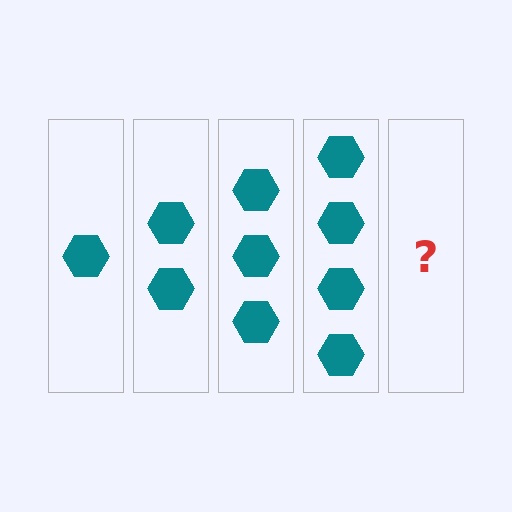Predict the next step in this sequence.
The next step is 5 hexagons.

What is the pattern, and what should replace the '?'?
The pattern is that each step adds one more hexagon. The '?' should be 5 hexagons.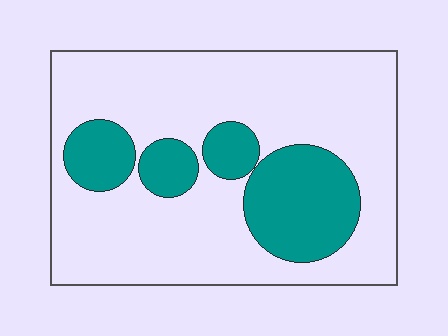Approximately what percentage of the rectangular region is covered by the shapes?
Approximately 25%.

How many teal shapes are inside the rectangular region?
4.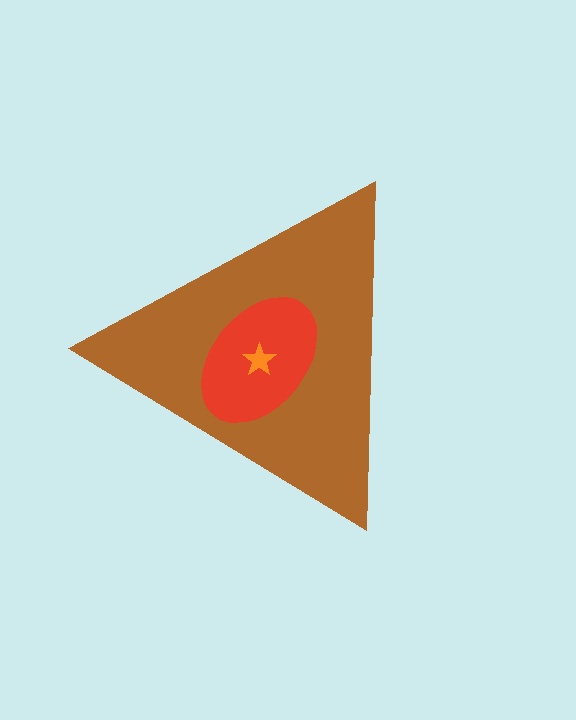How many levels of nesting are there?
3.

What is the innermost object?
The orange star.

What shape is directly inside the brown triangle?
The red ellipse.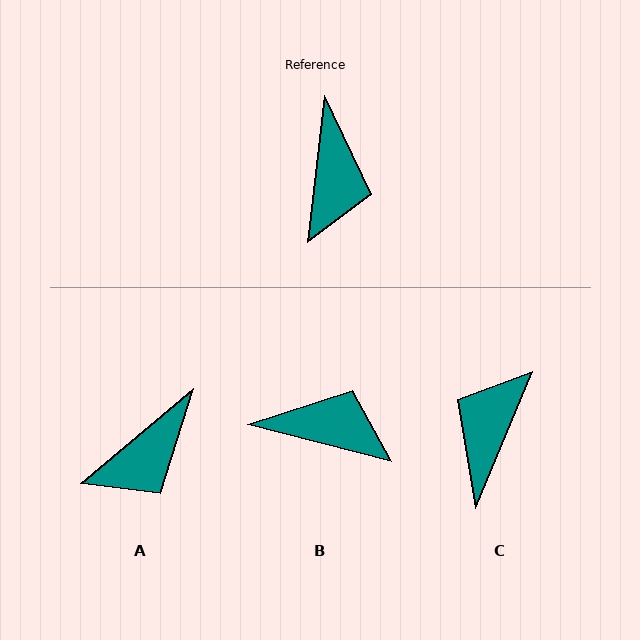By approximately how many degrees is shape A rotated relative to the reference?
Approximately 43 degrees clockwise.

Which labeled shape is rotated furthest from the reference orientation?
C, about 164 degrees away.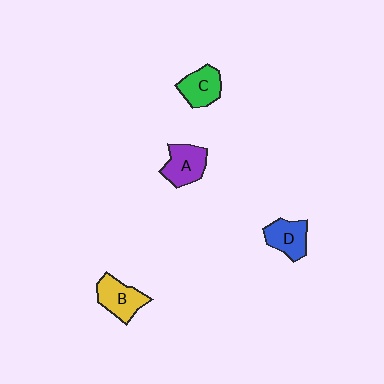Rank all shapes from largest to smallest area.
From largest to smallest: B (yellow), A (purple), D (blue), C (green).